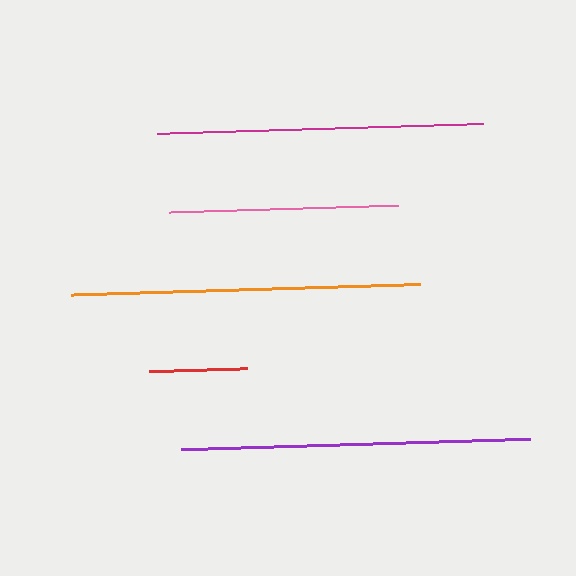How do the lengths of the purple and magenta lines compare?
The purple and magenta lines are approximately the same length.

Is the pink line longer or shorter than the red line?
The pink line is longer than the red line.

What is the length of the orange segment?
The orange segment is approximately 349 pixels long.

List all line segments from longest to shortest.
From longest to shortest: purple, orange, magenta, pink, red.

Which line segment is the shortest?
The red line is the shortest at approximately 97 pixels.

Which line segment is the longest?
The purple line is the longest at approximately 350 pixels.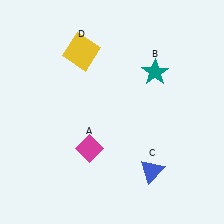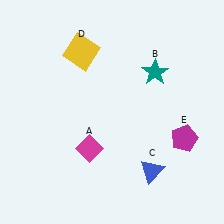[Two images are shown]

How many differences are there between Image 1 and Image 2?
There is 1 difference between the two images.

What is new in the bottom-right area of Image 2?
A magenta pentagon (E) was added in the bottom-right area of Image 2.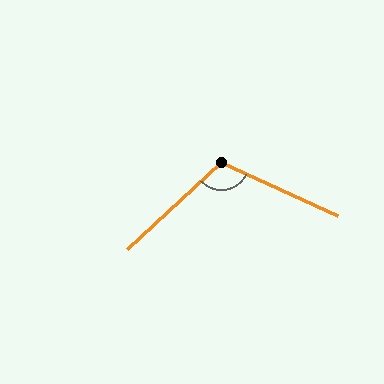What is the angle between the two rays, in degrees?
Approximately 113 degrees.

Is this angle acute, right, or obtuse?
It is obtuse.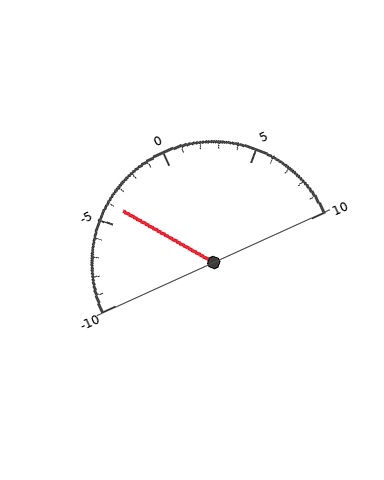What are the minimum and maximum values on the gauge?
The gauge ranges from -10 to 10.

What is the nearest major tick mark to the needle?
The nearest major tick mark is -5.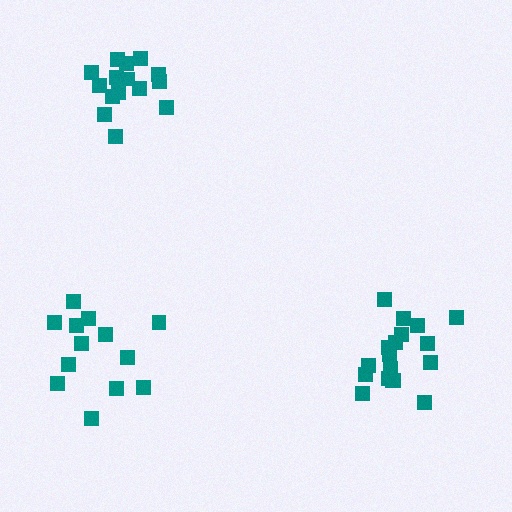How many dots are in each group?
Group 1: 13 dots, Group 2: 18 dots, Group 3: 16 dots (47 total).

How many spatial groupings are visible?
There are 3 spatial groupings.